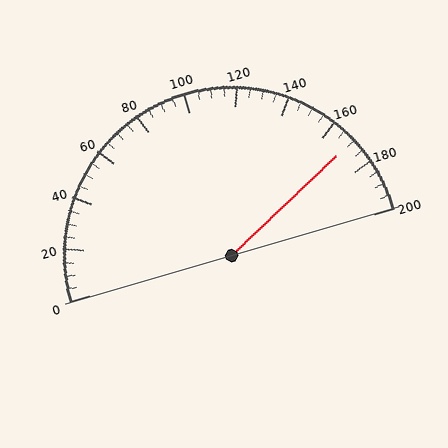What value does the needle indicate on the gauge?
The needle indicates approximately 170.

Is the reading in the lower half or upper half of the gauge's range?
The reading is in the upper half of the range (0 to 200).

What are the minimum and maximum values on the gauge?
The gauge ranges from 0 to 200.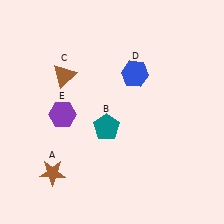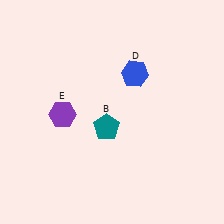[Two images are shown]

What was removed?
The brown triangle (C), the brown star (A) were removed in Image 2.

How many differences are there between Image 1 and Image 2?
There are 2 differences between the two images.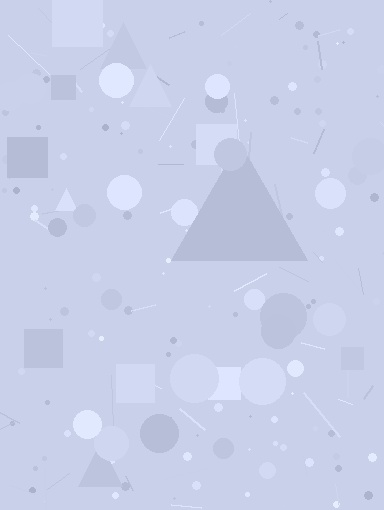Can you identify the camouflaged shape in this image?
The camouflaged shape is a triangle.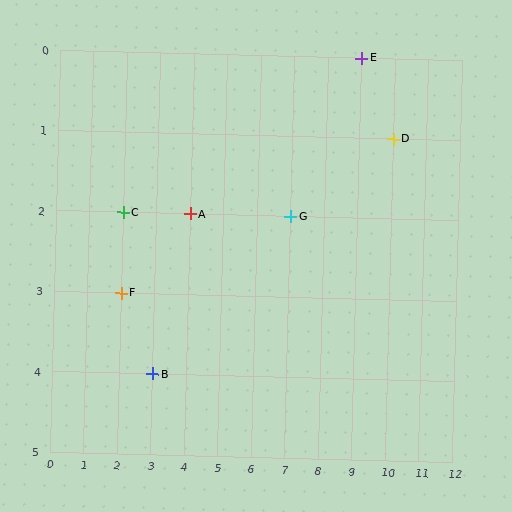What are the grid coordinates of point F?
Point F is at grid coordinates (2, 3).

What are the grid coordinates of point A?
Point A is at grid coordinates (4, 2).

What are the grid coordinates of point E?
Point E is at grid coordinates (9, 0).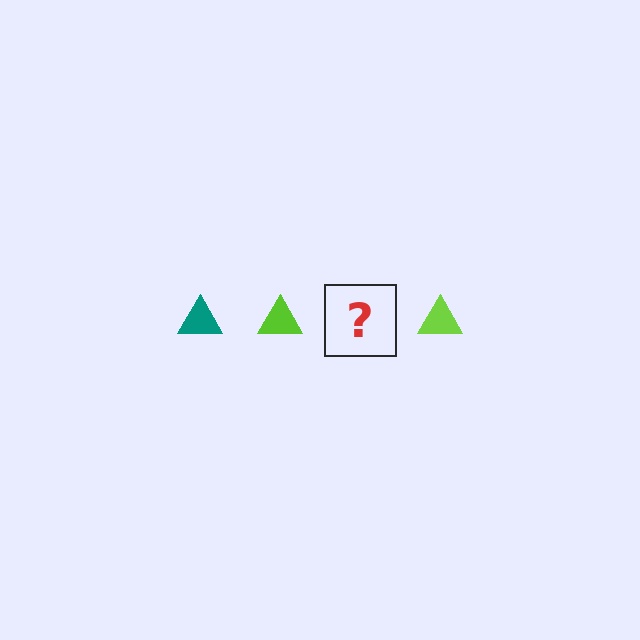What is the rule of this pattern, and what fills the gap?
The rule is that the pattern cycles through teal, lime triangles. The gap should be filled with a teal triangle.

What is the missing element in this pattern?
The missing element is a teal triangle.